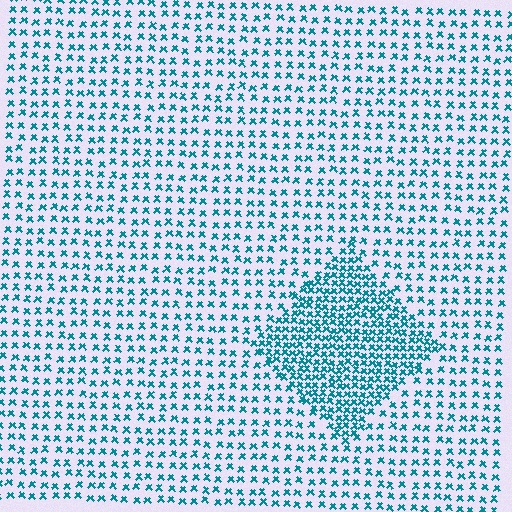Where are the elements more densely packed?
The elements are more densely packed inside the diamond boundary.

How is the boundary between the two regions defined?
The boundary is defined by a change in element density (approximately 2.1x ratio). All elements are the same color, size, and shape.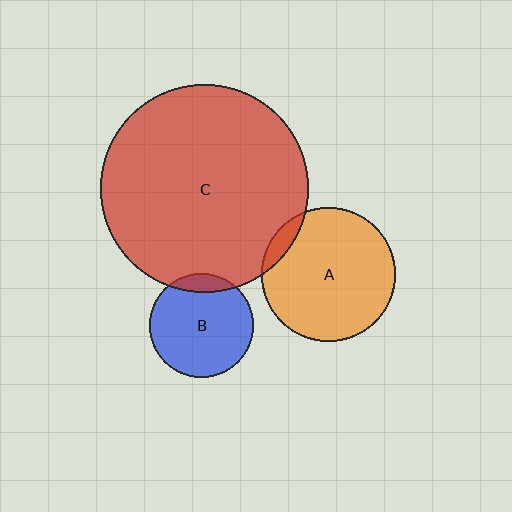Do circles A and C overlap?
Yes.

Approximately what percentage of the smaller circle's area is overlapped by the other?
Approximately 10%.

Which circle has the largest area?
Circle C (red).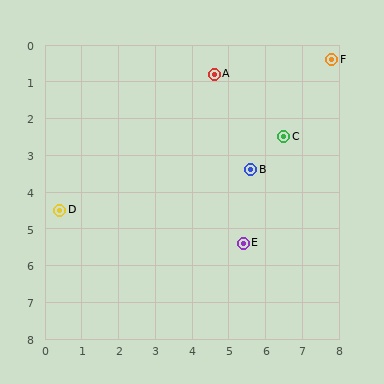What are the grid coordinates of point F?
Point F is at approximately (7.8, 0.4).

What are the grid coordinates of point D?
Point D is at approximately (0.4, 4.5).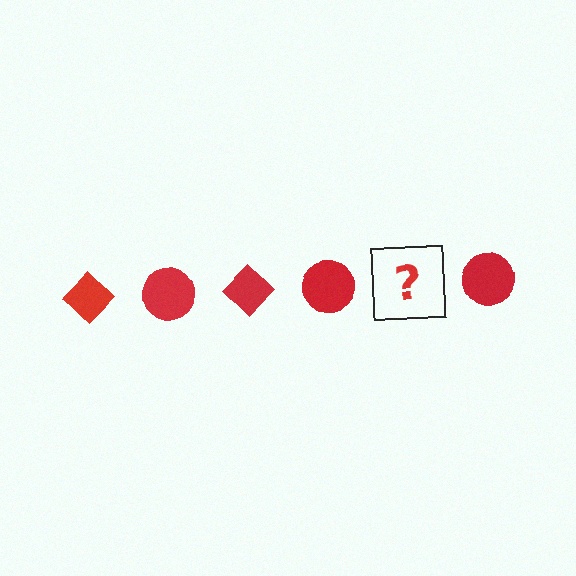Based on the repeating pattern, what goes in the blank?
The blank should be a red diamond.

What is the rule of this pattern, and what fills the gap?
The rule is that the pattern cycles through diamond, circle shapes in red. The gap should be filled with a red diamond.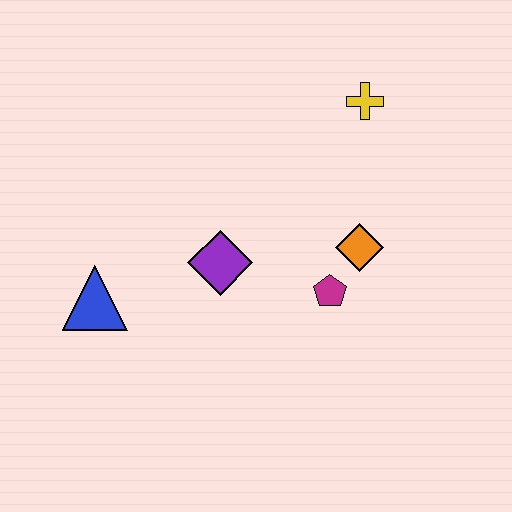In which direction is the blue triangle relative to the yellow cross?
The blue triangle is to the left of the yellow cross.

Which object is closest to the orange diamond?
The magenta pentagon is closest to the orange diamond.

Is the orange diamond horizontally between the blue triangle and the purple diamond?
No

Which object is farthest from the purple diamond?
The yellow cross is farthest from the purple diamond.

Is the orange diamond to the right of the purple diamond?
Yes